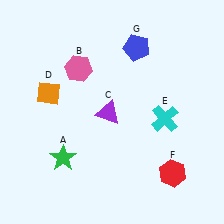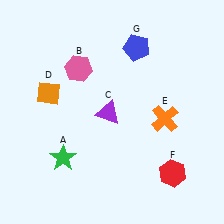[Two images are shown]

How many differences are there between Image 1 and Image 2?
There is 1 difference between the two images.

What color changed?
The cross (E) changed from cyan in Image 1 to orange in Image 2.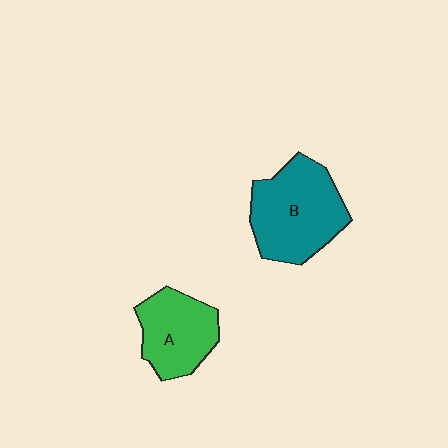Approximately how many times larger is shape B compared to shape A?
Approximately 1.4 times.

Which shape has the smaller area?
Shape A (green).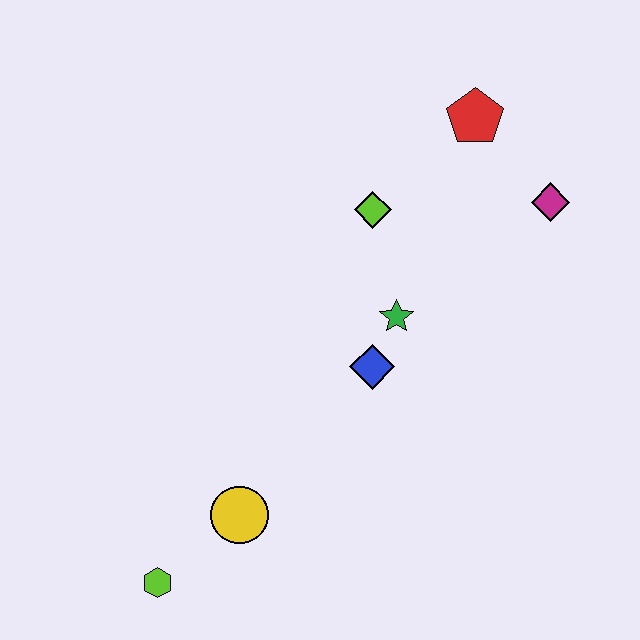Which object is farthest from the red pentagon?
The lime hexagon is farthest from the red pentagon.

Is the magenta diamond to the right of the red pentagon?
Yes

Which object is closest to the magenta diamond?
The red pentagon is closest to the magenta diamond.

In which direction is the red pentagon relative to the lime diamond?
The red pentagon is to the right of the lime diamond.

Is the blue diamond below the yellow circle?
No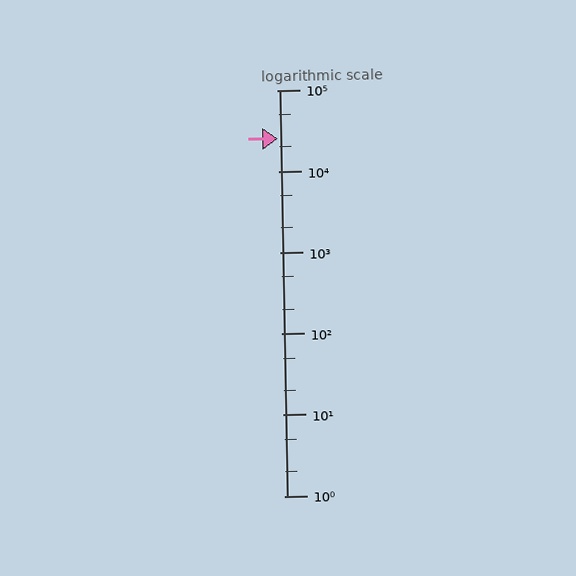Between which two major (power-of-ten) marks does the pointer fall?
The pointer is between 10000 and 100000.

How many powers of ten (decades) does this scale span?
The scale spans 5 decades, from 1 to 100000.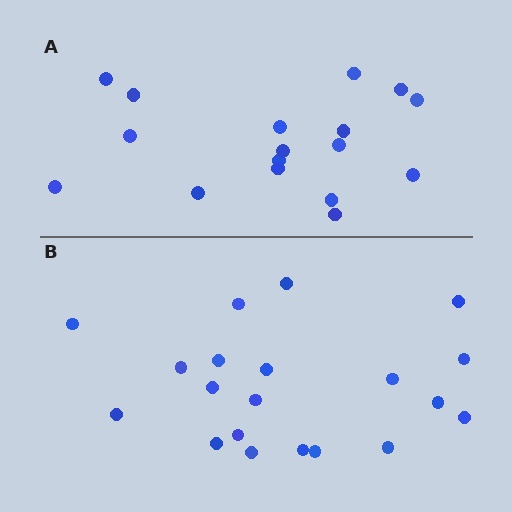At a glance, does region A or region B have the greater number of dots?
Region B (the bottom region) has more dots.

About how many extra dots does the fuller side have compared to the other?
Region B has just a few more — roughly 2 or 3 more dots than region A.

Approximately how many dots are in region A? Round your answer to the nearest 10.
About 20 dots. (The exact count is 17, which rounds to 20.)